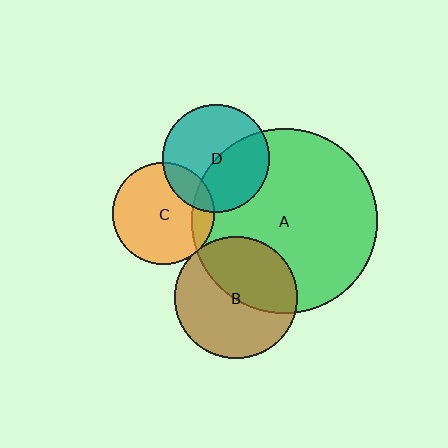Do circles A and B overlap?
Yes.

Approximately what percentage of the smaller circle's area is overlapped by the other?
Approximately 45%.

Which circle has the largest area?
Circle A (green).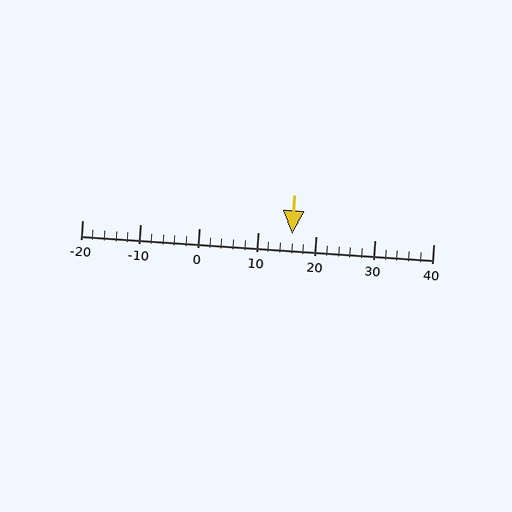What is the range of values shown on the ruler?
The ruler shows values from -20 to 40.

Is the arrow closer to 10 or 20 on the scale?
The arrow is closer to 20.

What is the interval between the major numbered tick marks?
The major tick marks are spaced 10 units apart.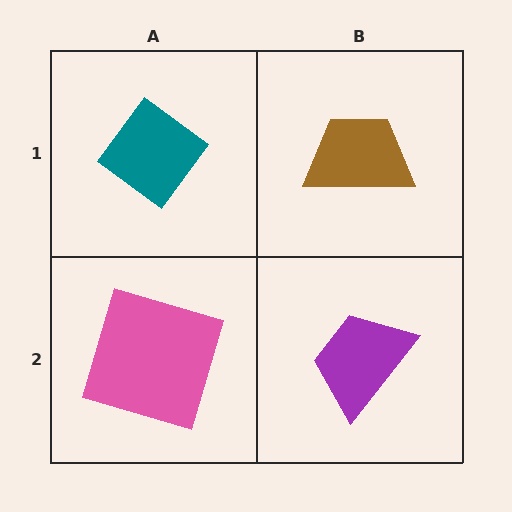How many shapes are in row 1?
2 shapes.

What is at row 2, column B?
A purple trapezoid.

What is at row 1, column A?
A teal diamond.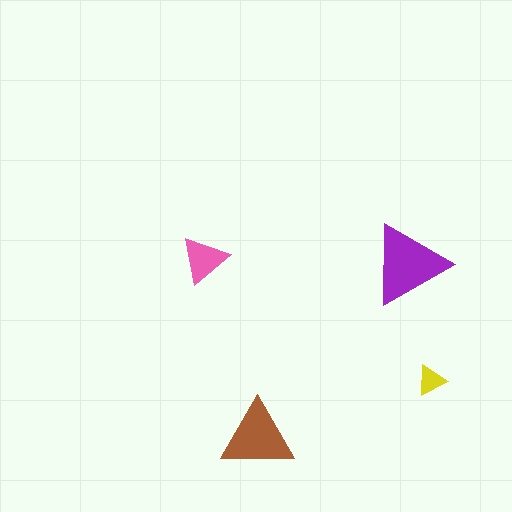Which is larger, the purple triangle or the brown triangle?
The purple one.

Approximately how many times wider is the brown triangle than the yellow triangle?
About 2.5 times wider.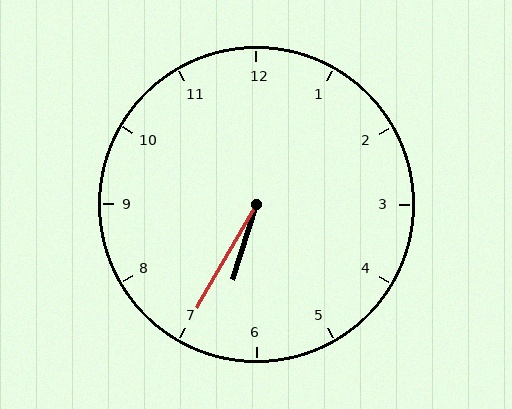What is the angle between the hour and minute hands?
Approximately 12 degrees.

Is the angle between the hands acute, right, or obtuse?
It is acute.